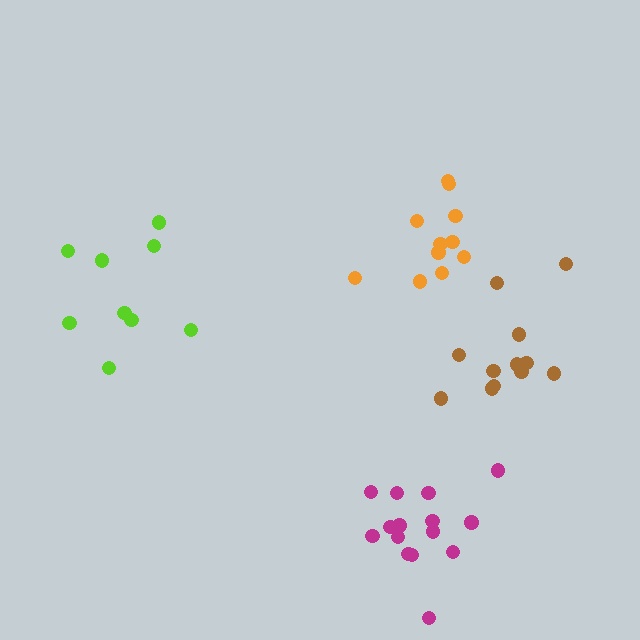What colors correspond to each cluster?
The clusters are colored: magenta, lime, orange, brown.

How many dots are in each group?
Group 1: 15 dots, Group 2: 9 dots, Group 3: 11 dots, Group 4: 12 dots (47 total).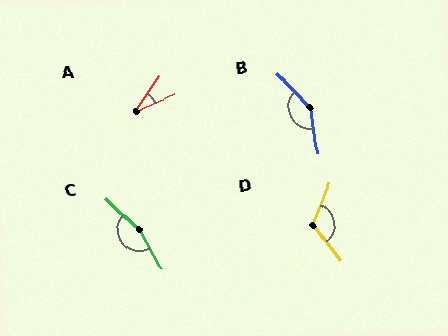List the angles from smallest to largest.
A (34°), D (120°), B (145°), C (163°).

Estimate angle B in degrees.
Approximately 145 degrees.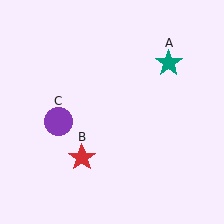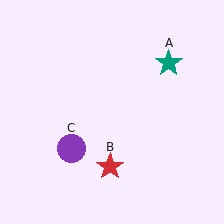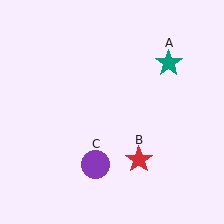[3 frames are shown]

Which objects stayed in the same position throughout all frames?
Teal star (object A) remained stationary.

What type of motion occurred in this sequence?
The red star (object B), purple circle (object C) rotated counterclockwise around the center of the scene.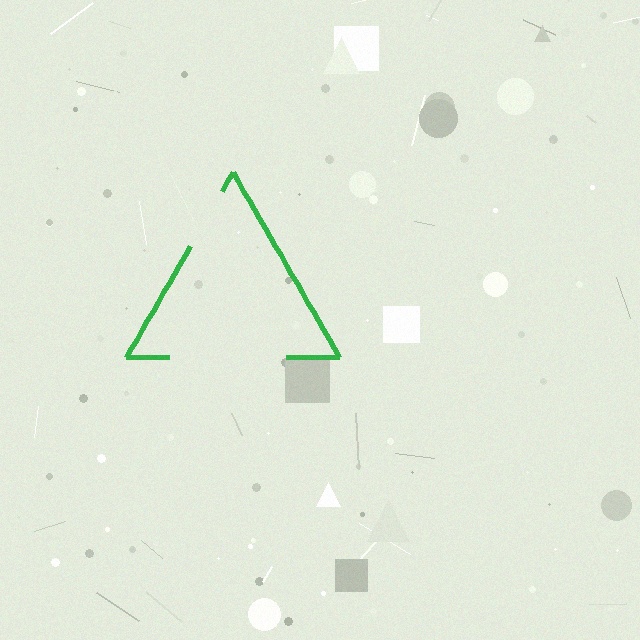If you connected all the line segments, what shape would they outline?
They would outline a triangle.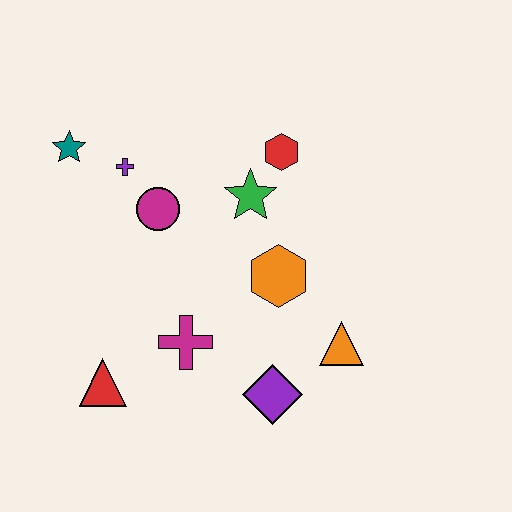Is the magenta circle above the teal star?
No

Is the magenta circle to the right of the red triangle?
Yes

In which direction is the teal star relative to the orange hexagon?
The teal star is to the left of the orange hexagon.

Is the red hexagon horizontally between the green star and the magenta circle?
No